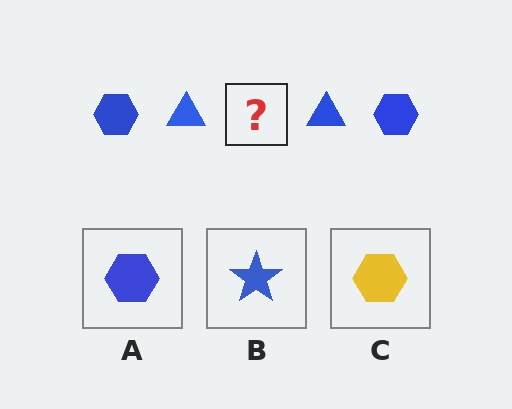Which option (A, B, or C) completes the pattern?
A.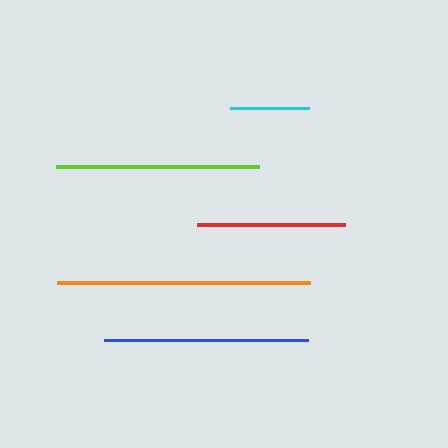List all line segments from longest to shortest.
From longest to shortest: orange, blue, lime, red, cyan.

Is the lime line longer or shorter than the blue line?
The blue line is longer than the lime line.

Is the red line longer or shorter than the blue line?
The blue line is longer than the red line.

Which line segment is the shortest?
The cyan line is the shortest at approximately 79 pixels.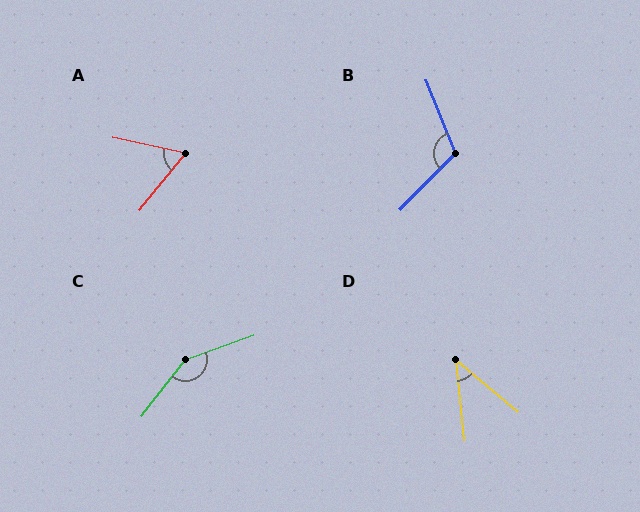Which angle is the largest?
C, at approximately 148 degrees.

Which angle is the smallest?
D, at approximately 44 degrees.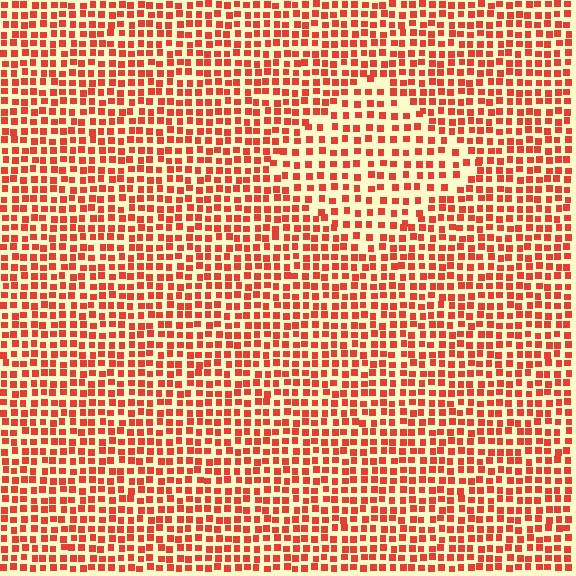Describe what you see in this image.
The image contains small red elements arranged at two different densities. A diamond-shaped region is visible where the elements are less densely packed than the surrounding area.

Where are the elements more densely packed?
The elements are more densely packed outside the diamond boundary.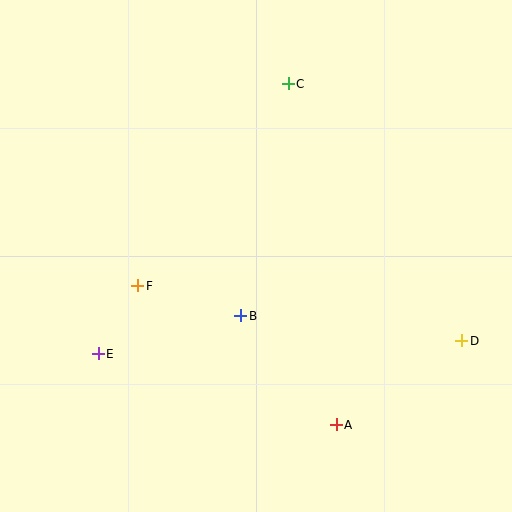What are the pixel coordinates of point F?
Point F is at (138, 286).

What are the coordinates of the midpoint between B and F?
The midpoint between B and F is at (189, 301).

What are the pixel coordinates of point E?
Point E is at (98, 354).